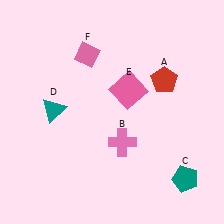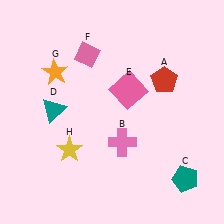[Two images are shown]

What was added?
An orange star (G), a yellow star (H) were added in Image 2.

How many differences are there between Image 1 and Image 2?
There are 2 differences between the two images.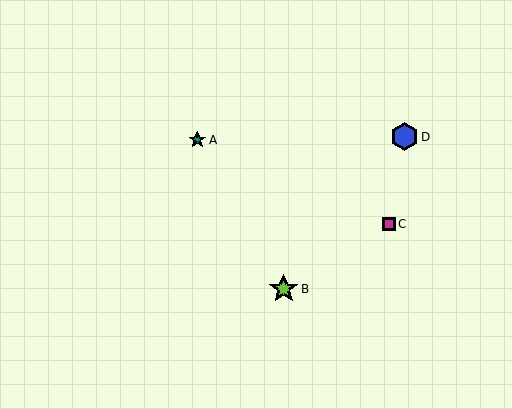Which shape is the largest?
The lime star (labeled B) is the largest.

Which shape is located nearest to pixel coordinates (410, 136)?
The blue hexagon (labeled D) at (405, 137) is nearest to that location.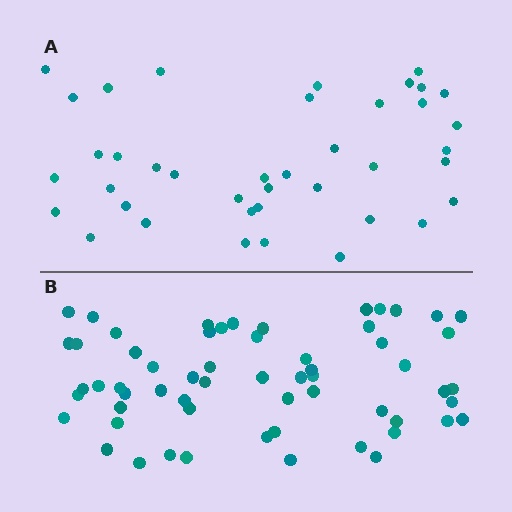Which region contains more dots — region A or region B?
Region B (the bottom region) has more dots.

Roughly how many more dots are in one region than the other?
Region B has approximately 20 more dots than region A.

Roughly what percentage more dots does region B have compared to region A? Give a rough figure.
About 50% more.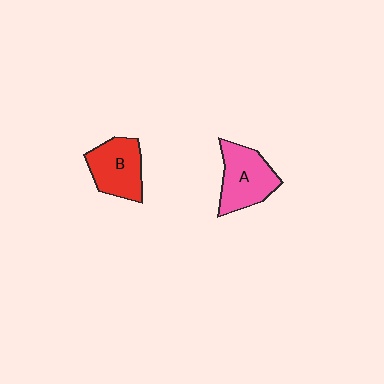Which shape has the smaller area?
Shape B (red).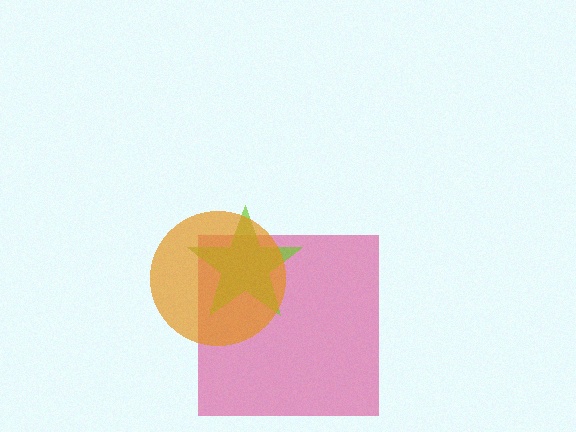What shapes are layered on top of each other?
The layered shapes are: a pink square, a lime star, an orange circle.